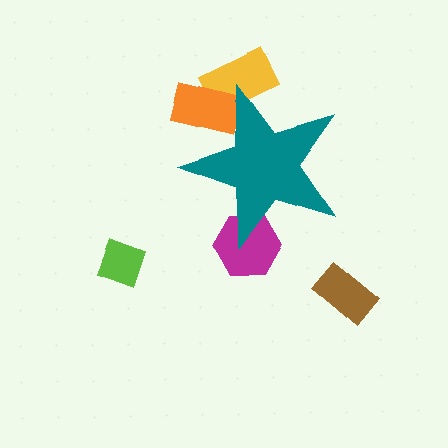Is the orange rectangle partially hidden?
Yes, the orange rectangle is partially hidden behind the teal star.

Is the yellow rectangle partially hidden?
Yes, the yellow rectangle is partially hidden behind the teal star.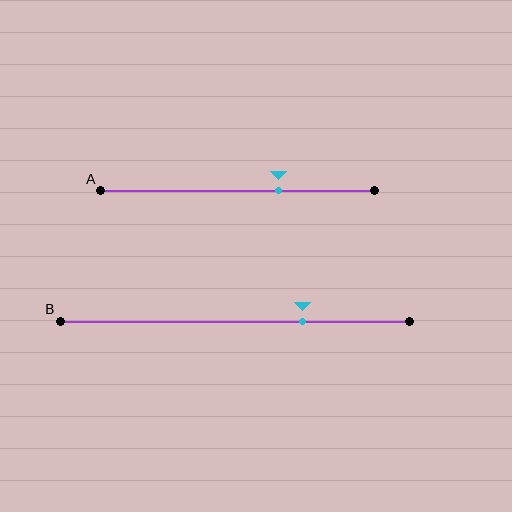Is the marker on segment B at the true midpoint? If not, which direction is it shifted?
No, the marker on segment B is shifted to the right by about 19% of the segment length.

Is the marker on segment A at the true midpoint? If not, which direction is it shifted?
No, the marker on segment A is shifted to the right by about 15% of the segment length.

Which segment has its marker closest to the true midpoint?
Segment A has its marker closest to the true midpoint.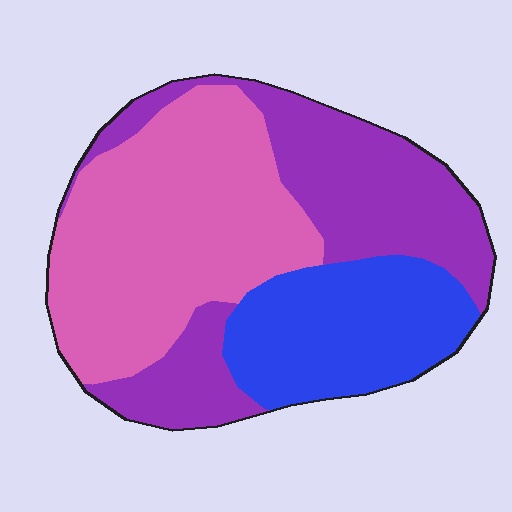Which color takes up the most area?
Pink, at roughly 40%.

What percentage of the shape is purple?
Purple covers roughly 35% of the shape.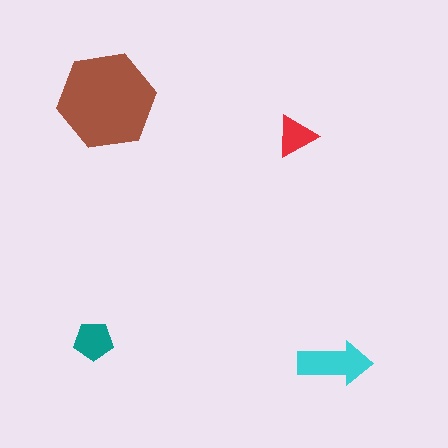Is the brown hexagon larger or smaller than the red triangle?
Larger.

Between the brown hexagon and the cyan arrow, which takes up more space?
The brown hexagon.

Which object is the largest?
The brown hexagon.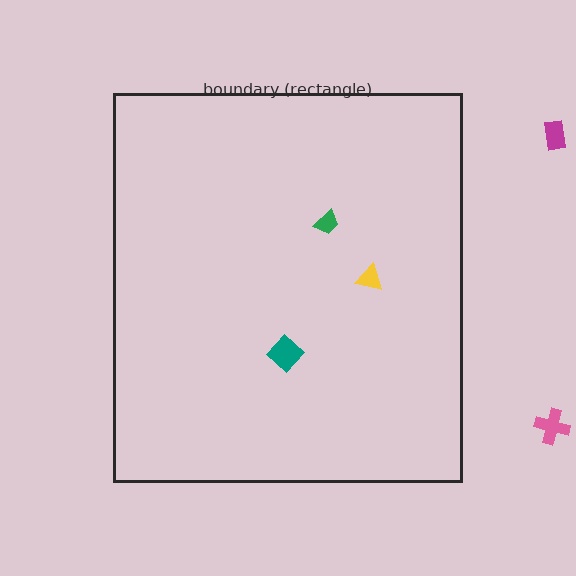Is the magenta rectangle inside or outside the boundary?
Outside.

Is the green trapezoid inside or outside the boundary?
Inside.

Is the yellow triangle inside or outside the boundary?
Inside.